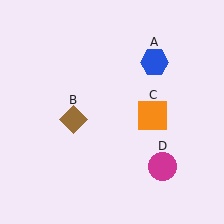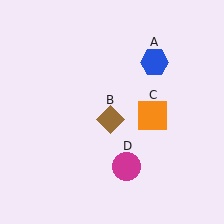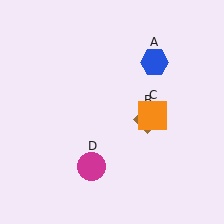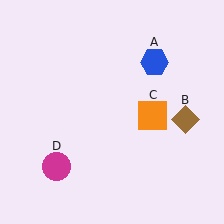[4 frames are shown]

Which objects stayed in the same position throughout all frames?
Blue hexagon (object A) and orange square (object C) remained stationary.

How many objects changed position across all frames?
2 objects changed position: brown diamond (object B), magenta circle (object D).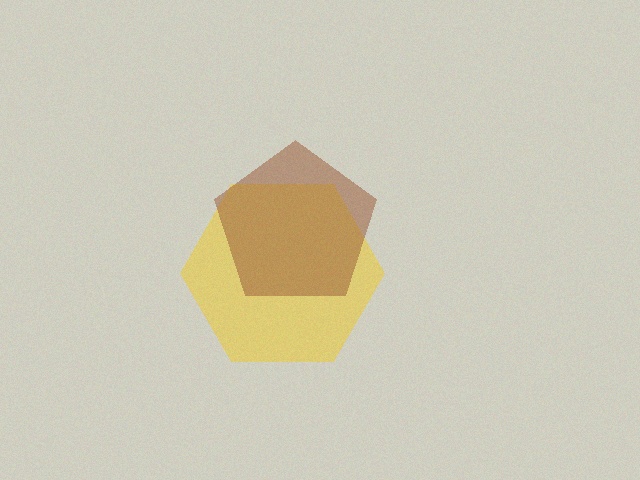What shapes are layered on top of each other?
The layered shapes are: a yellow hexagon, a brown pentagon.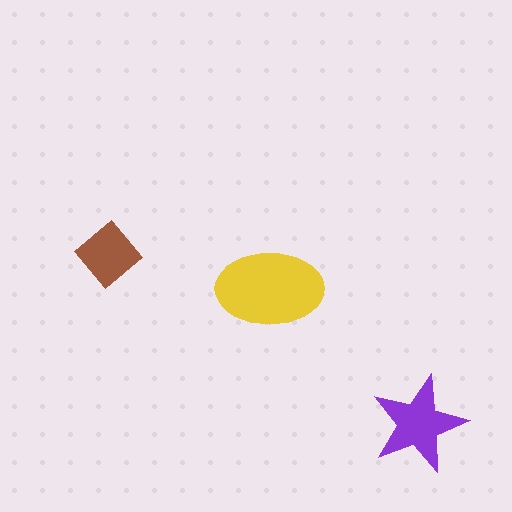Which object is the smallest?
The brown diamond.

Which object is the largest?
The yellow ellipse.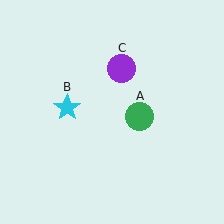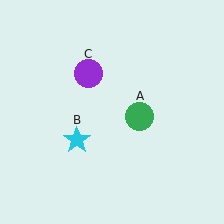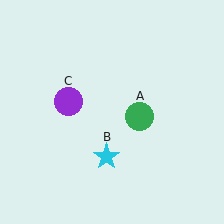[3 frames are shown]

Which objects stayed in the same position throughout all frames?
Green circle (object A) remained stationary.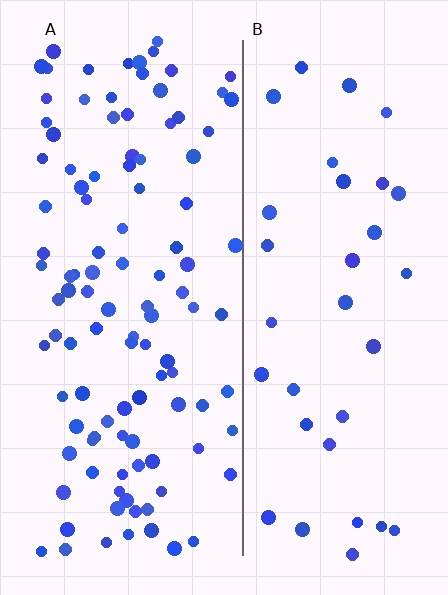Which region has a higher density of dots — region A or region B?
A (the left).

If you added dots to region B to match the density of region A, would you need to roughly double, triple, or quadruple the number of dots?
Approximately triple.